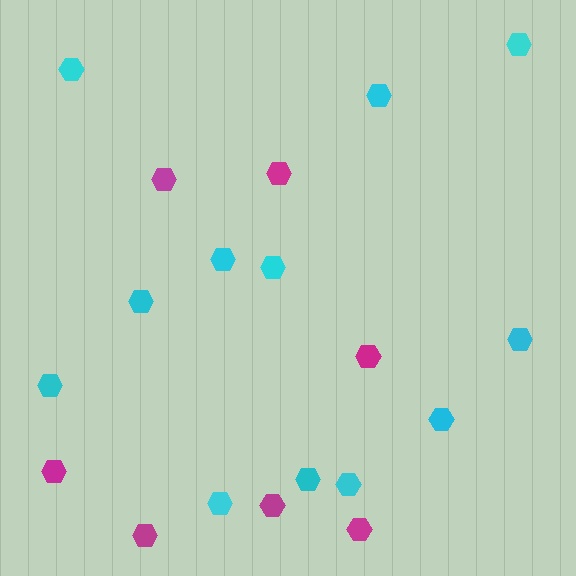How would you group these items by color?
There are 2 groups: one group of cyan hexagons (12) and one group of magenta hexagons (7).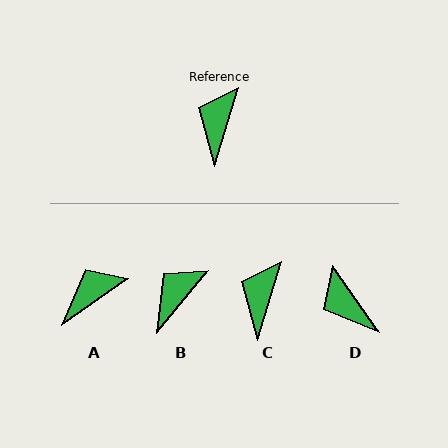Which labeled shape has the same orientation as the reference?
C.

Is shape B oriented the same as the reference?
No, it is off by about 22 degrees.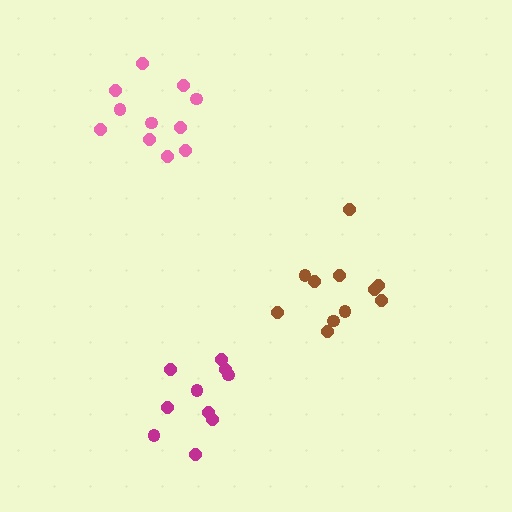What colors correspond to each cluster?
The clusters are colored: brown, pink, magenta.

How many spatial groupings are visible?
There are 3 spatial groupings.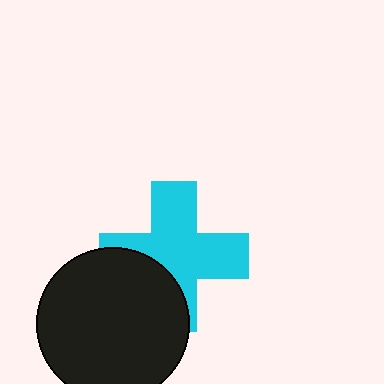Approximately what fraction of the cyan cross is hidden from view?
Roughly 31% of the cyan cross is hidden behind the black circle.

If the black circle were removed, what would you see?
You would see the complete cyan cross.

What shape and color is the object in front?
The object in front is a black circle.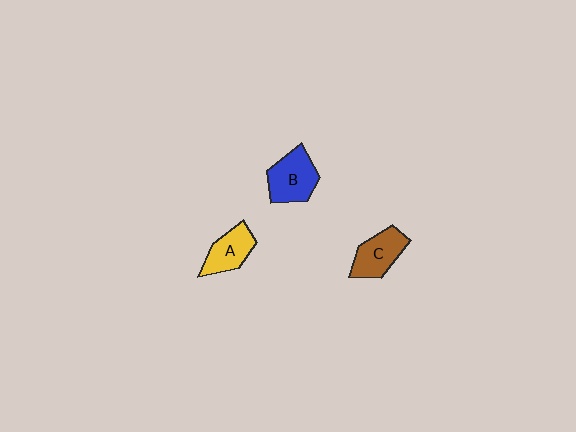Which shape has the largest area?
Shape B (blue).